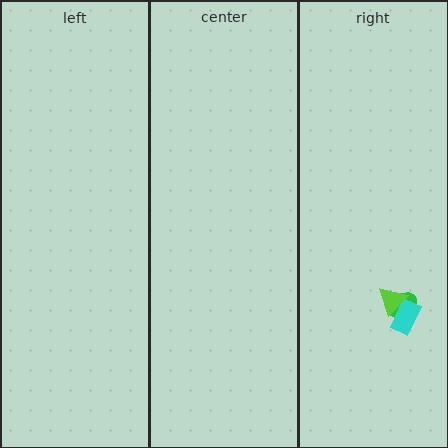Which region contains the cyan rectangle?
The right region.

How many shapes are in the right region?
3.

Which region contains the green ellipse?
The right region.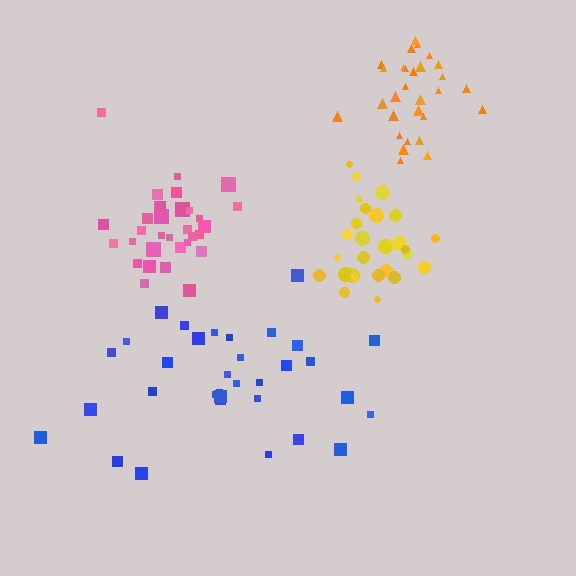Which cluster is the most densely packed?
Pink.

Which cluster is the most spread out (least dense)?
Blue.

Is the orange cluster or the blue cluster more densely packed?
Orange.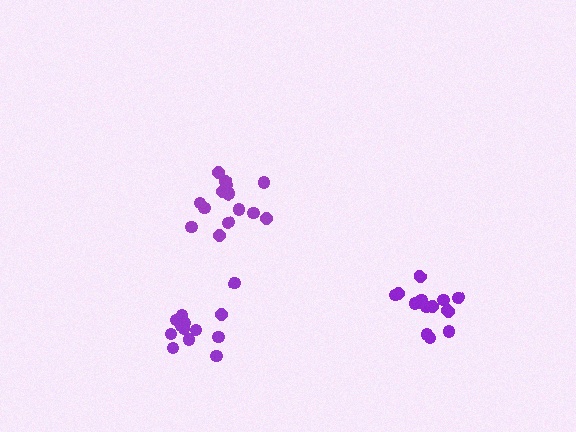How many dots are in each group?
Group 1: 14 dots, Group 2: 14 dots, Group 3: 15 dots (43 total).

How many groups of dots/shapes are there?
There are 3 groups.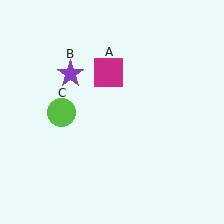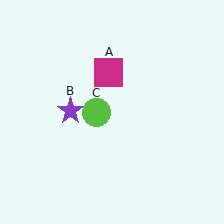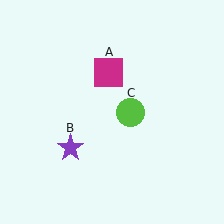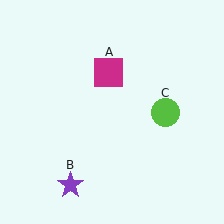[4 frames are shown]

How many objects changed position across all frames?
2 objects changed position: purple star (object B), lime circle (object C).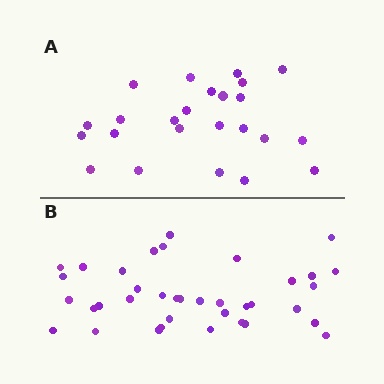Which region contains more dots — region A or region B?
Region B (the bottom region) has more dots.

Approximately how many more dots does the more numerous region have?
Region B has approximately 15 more dots than region A.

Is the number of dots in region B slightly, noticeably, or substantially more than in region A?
Region B has substantially more. The ratio is roughly 1.5 to 1.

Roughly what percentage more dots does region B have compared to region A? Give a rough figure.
About 55% more.